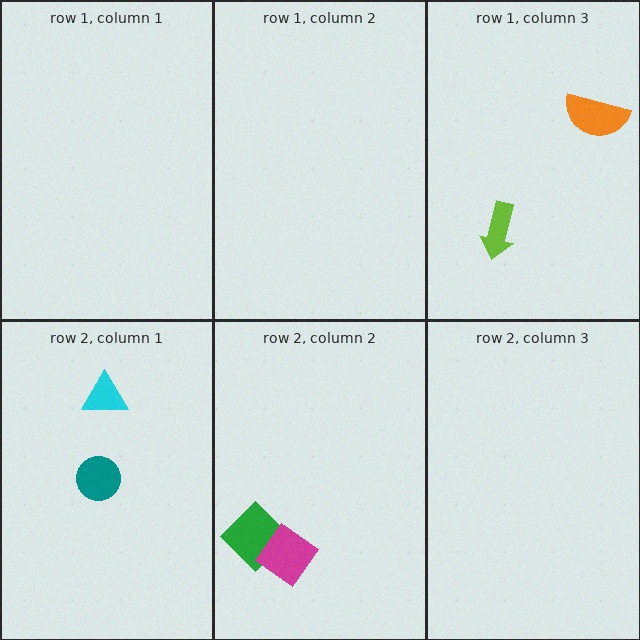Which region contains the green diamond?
The row 2, column 2 region.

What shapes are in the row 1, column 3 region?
The orange semicircle, the lime arrow.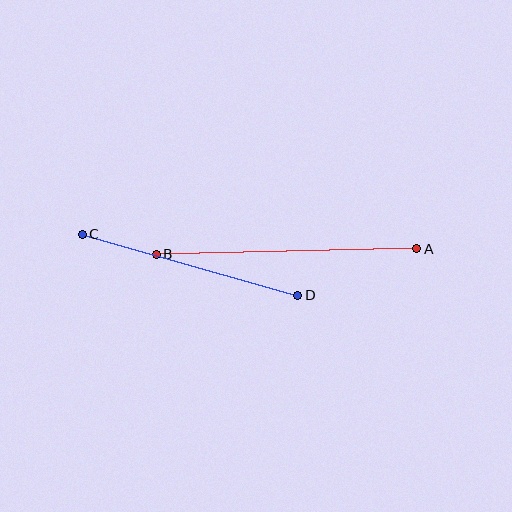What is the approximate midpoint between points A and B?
The midpoint is at approximately (286, 251) pixels.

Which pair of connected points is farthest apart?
Points A and B are farthest apart.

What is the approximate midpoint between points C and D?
The midpoint is at approximately (190, 265) pixels.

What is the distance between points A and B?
The distance is approximately 261 pixels.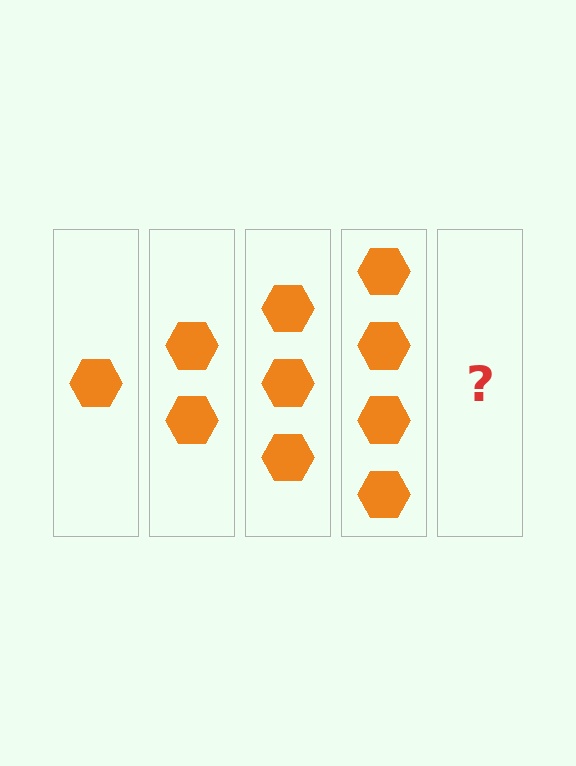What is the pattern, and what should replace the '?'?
The pattern is that each step adds one more hexagon. The '?' should be 5 hexagons.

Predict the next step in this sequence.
The next step is 5 hexagons.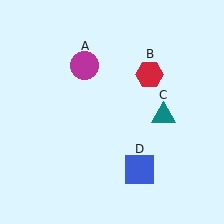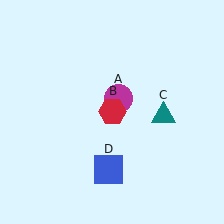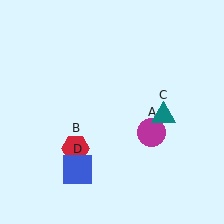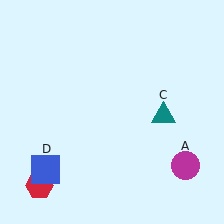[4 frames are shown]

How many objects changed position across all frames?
3 objects changed position: magenta circle (object A), red hexagon (object B), blue square (object D).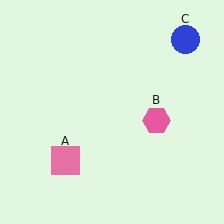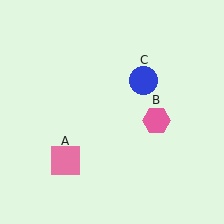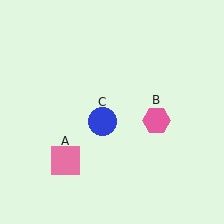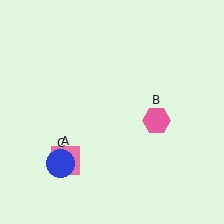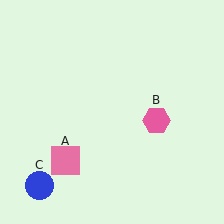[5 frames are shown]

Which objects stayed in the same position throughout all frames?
Pink square (object A) and pink hexagon (object B) remained stationary.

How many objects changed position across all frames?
1 object changed position: blue circle (object C).